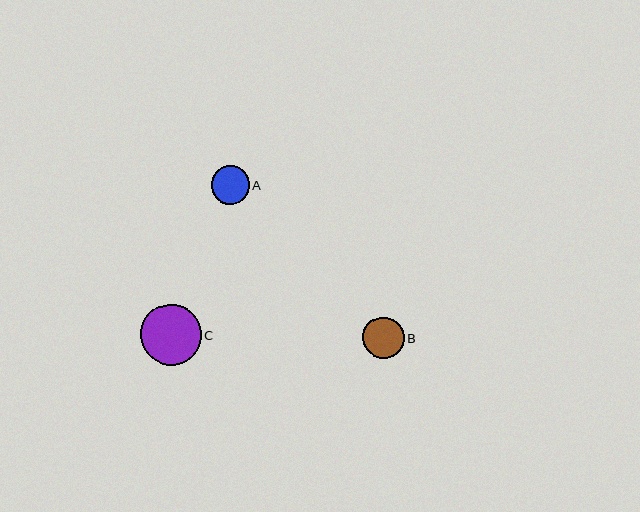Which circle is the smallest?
Circle A is the smallest with a size of approximately 38 pixels.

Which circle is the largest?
Circle C is the largest with a size of approximately 61 pixels.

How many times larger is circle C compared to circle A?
Circle C is approximately 1.6 times the size of circle A.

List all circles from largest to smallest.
From largest to smallest: C, B, A.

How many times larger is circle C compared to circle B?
Circle C is approximately 1.5 times the size of circle B.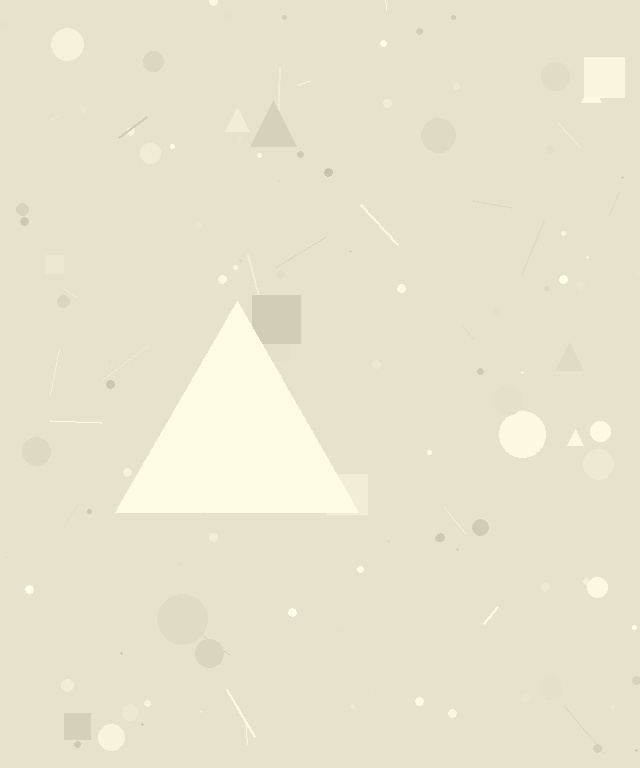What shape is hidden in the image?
A triangle is hidden in the image.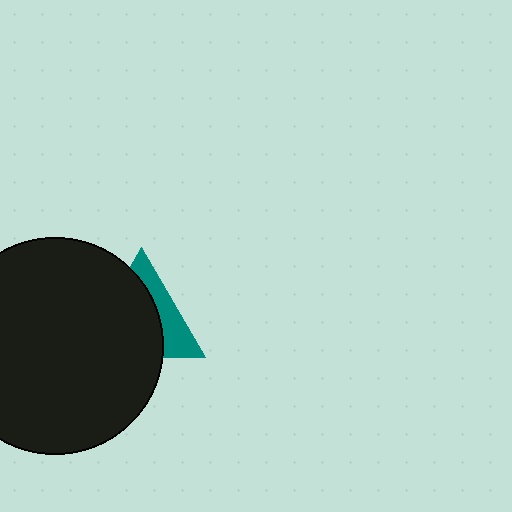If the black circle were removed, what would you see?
You would see the complete teal triangle.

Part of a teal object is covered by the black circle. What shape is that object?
It is a triangle.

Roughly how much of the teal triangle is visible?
A small part of it is visible (roughly 35%).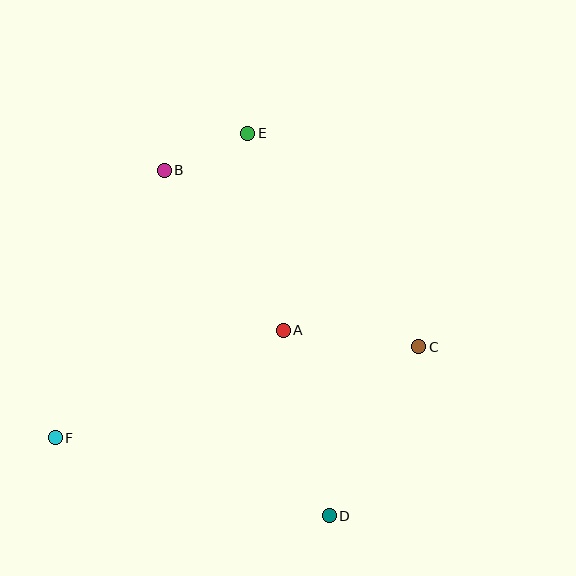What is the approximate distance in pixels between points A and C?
The distance between A and C is approximately 137 pixels.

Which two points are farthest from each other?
Points D and E are farthest from each other.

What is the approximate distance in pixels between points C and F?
The distance between C and F is approximately 375 pixels.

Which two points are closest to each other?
Points B and E are closest to each other.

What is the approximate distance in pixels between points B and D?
The distance between B and D is approximately 383 pixels.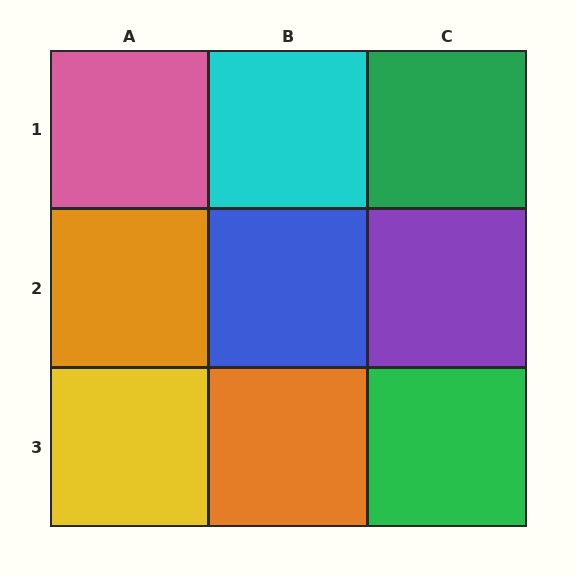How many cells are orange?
2 cells are orange.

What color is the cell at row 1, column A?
Pink.